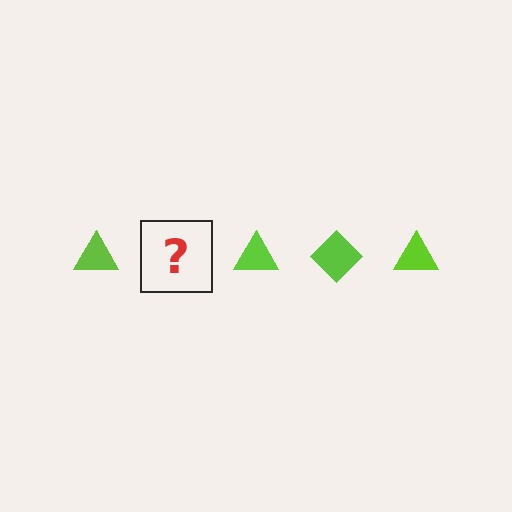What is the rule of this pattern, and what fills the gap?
The rule is that the pattern cycles through triangle, diamond shapes in lime. The gap should be filled with a lime diamond.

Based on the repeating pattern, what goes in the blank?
The blank should be a lime diamond.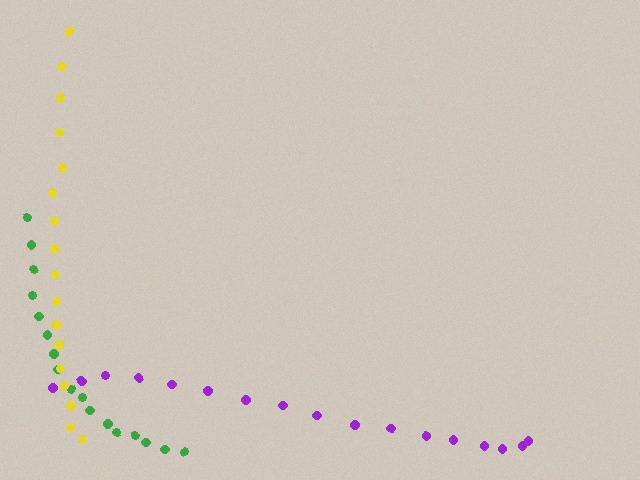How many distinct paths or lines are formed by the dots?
There are 3 distinct paths.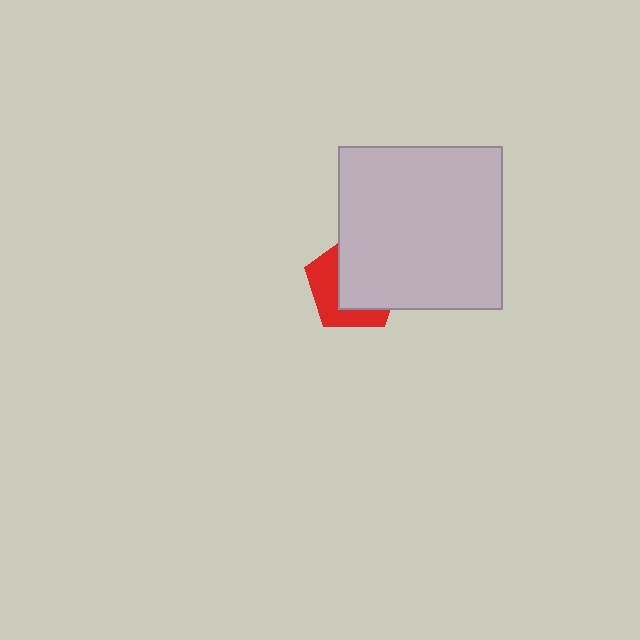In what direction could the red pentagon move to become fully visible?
The red pentagon could move toward the lower-left. That would shift it out from behind the light gray square entirely.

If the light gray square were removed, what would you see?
You would see the complete red pentagon.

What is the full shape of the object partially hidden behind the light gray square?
The partially hidden object is a red pentagon.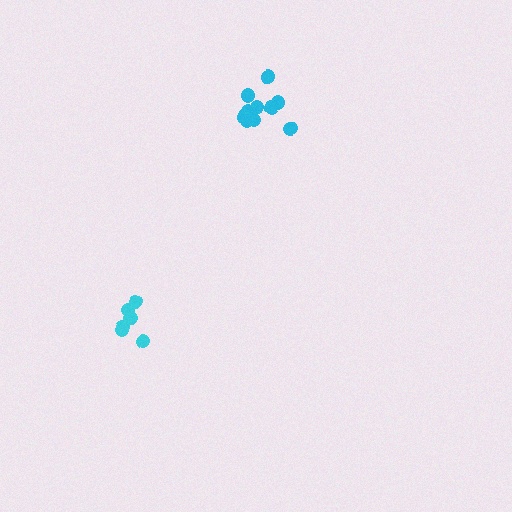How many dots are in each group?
Group 1: 6 dots, Group 2: 10 dots (16 total).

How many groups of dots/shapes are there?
There are 2 groups.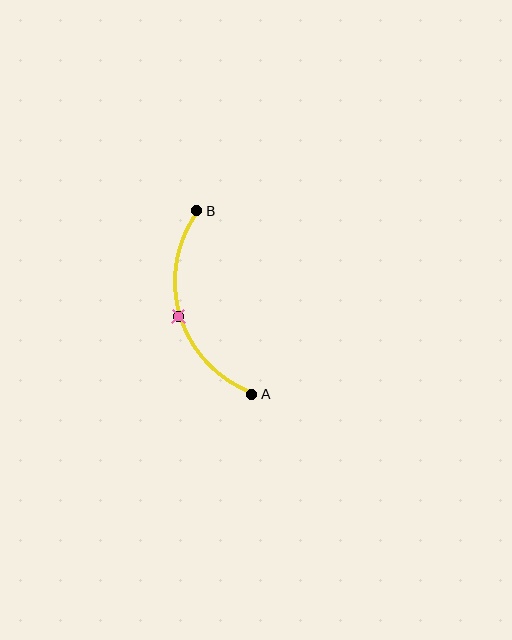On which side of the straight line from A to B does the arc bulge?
The arc bulges to the left of the straight line connecting A and B.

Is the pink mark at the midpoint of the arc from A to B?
Yes. The pink mark lies on the arc at equal arc-length from both A and B — it is the arc midpoint.